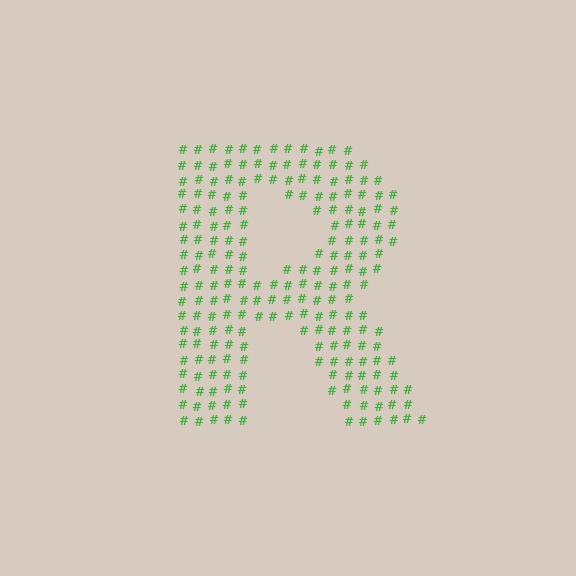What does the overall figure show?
The overall figure shows the letter R.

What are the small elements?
The small elements are hash symbols.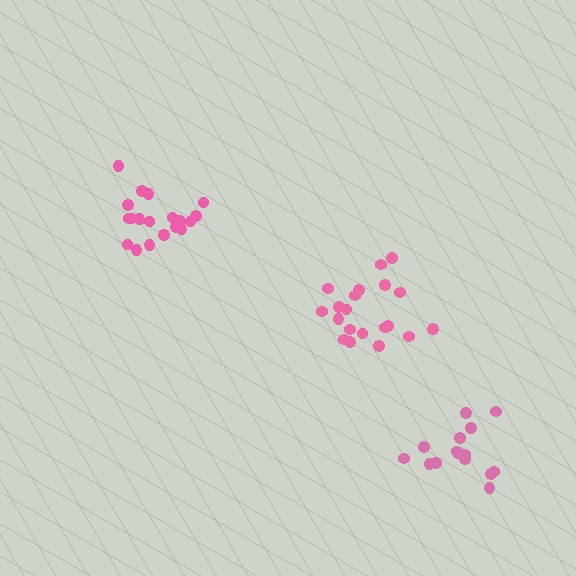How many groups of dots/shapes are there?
There are 3 groups.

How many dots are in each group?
Group 1: 20 dots, Group 2: 15 dots, Group 3: 19 dots (54 total).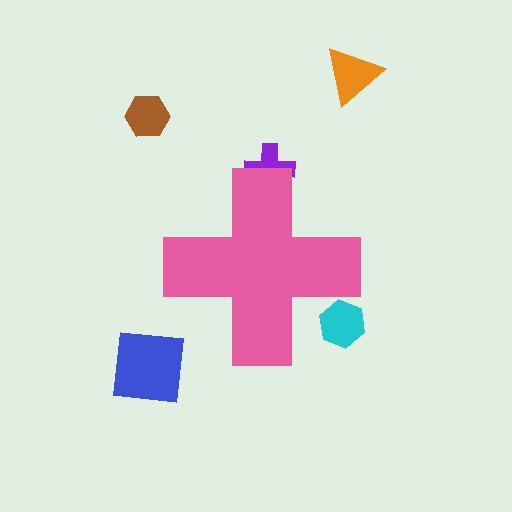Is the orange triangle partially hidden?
No, the orange triangle is fully visible.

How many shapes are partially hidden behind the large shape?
2 shapes are partially hidden.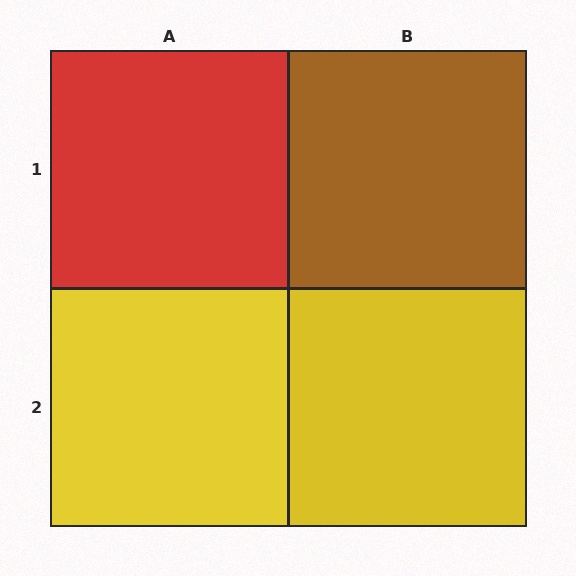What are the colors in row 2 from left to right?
Yellow, yellow.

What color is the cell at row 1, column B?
Brown.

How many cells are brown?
1 cell is brown.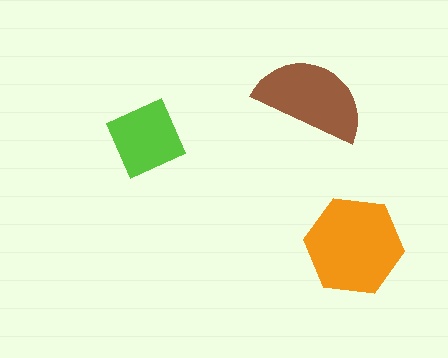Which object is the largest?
The orange hexagon.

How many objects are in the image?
There are 3 objects in the image.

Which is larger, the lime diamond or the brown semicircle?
The brown semicircle.